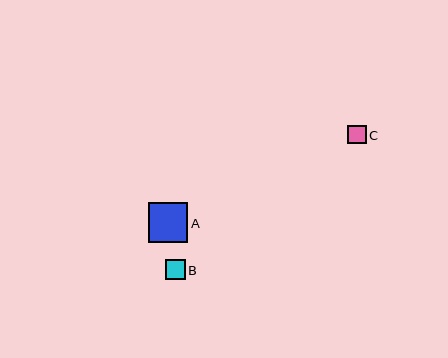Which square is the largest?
Square A is the largest with a size of approximately 40 pixels.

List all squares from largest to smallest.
From largest to smallest: A, B, C.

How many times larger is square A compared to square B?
Square A is approximately 2.0 times the size of square B.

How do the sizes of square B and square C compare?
Square B and square C are approximately the same size.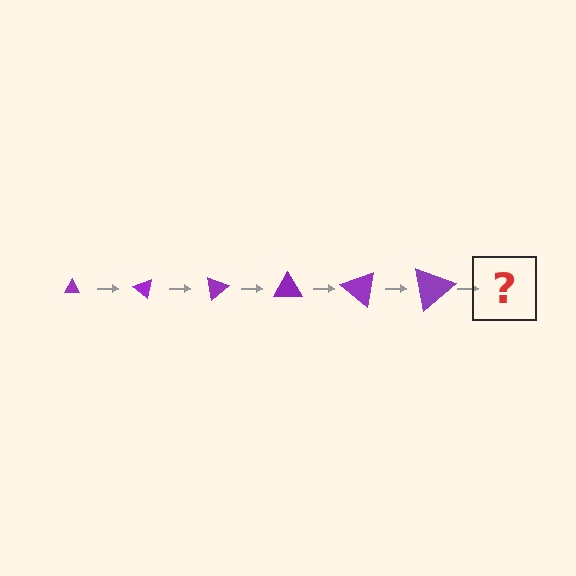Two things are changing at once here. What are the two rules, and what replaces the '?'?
The two rules are that the triangle grows larger each step and it rotates 40 degrees each step. The '?' should be a triangle, larger than the previous one and rotated 240 degrees from the start.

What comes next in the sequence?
The next element should be a triangle, larger than the previous one and rotated 240 degrees from the start.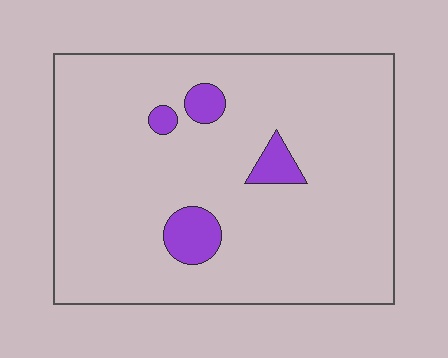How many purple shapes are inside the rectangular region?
4.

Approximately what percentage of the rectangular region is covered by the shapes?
Approximately 10%.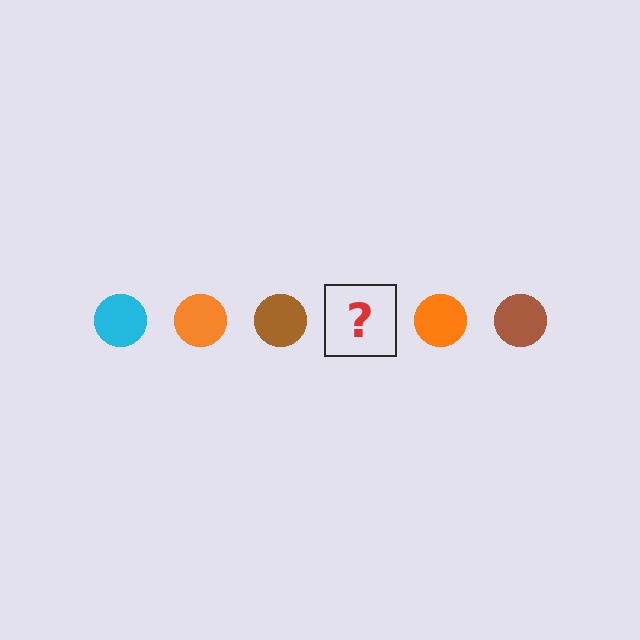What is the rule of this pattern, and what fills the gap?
The rule is that the pattern cycles through cyan, orange, brown circles. The gap should be filled with a cyan circle.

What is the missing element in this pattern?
The missing element is a cyan circle.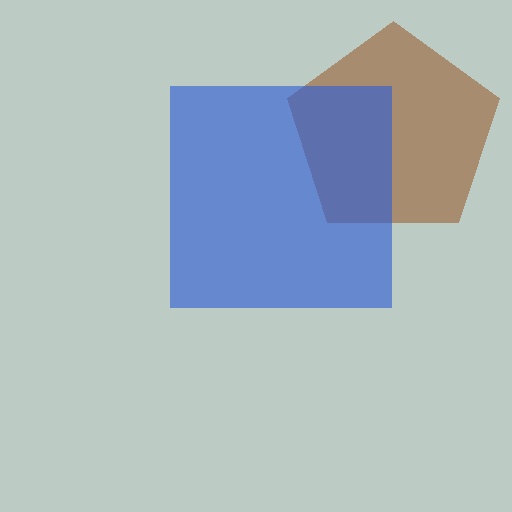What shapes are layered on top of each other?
The layered shapes are: a brown pentagon, a blue square.